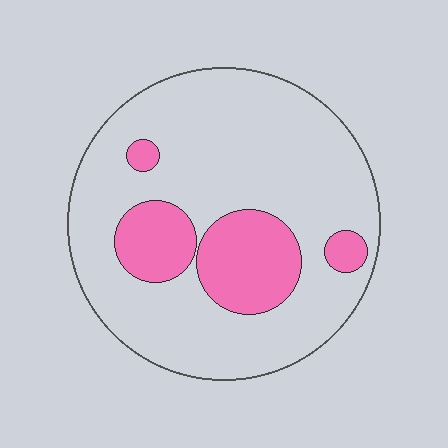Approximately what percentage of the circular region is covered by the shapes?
Approximately 20%.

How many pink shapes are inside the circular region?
4.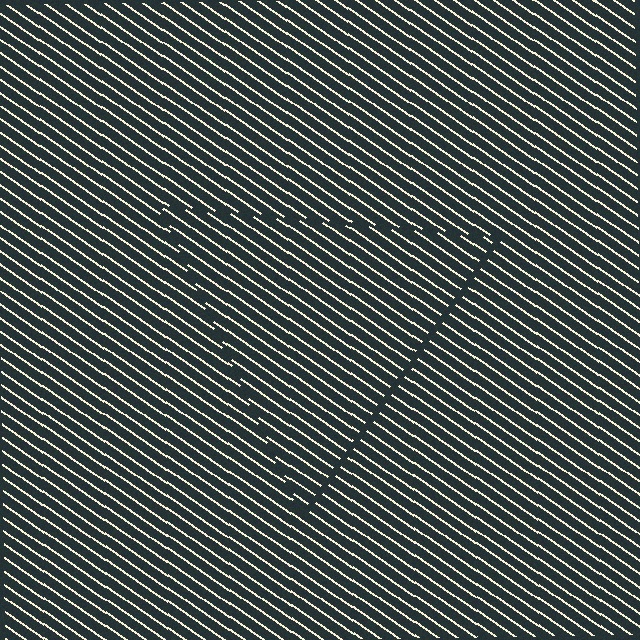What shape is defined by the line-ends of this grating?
An illusory triangle. The interior of the shape contains the same grating, shifted by half a period — the contour is defined by the phase discontinuity where line-ends from the inner and outer gratings abut.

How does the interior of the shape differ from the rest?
The interior of the shape contains the same grating, shifted by half a period — the contour is defined by the phase discontinuity where line-ends from the inner and outer gratings abut.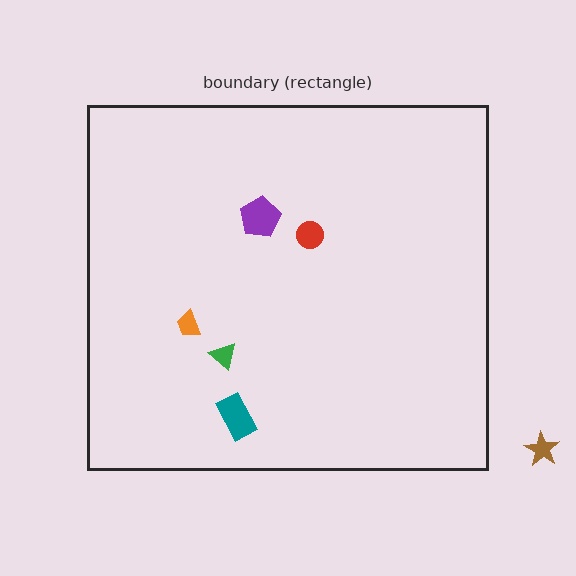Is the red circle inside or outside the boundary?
Inside.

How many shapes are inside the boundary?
5 inside, 1 outside.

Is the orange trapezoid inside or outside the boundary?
Inside.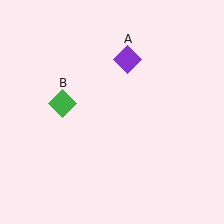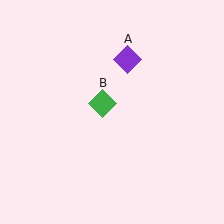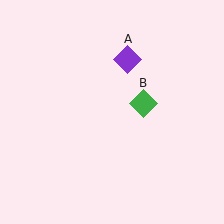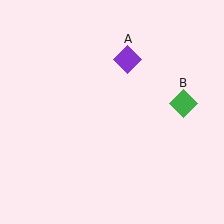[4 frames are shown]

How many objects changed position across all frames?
1 object changed position: green diamond (object B).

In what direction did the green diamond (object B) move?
The green diamond (object B) moved right.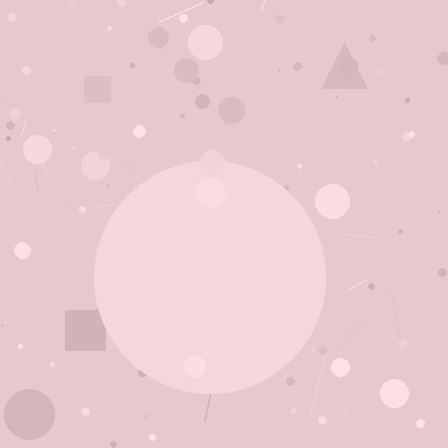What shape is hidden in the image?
A circle is hidden in the image.